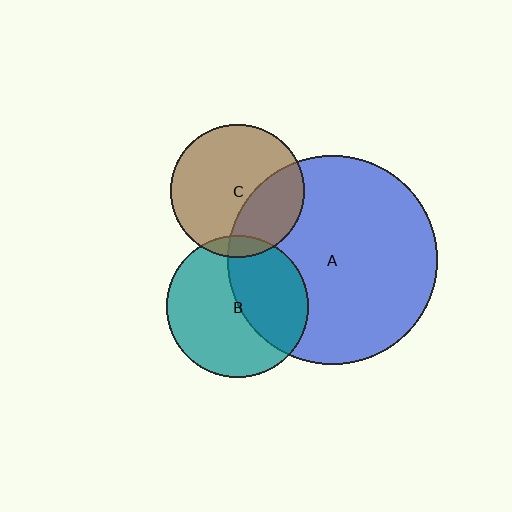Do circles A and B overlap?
Yes.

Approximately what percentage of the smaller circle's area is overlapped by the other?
Approximately 40%.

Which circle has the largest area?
Circle A (blue).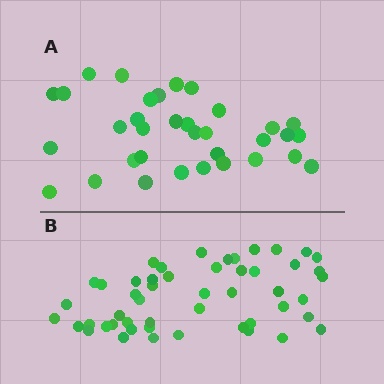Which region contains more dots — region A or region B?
Region B (the bottom region) has more dots.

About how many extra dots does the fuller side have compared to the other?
Region B has approximately 15 more dots than region A.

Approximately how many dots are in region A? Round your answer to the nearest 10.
About 30 dots. (The exact count is 34, which rounds to 30.)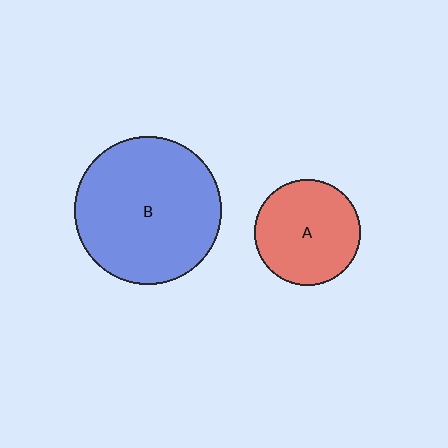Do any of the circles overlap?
No, none of the circles overlap.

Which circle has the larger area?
Circle B (blue).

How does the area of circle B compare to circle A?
Approximately 1.9 times.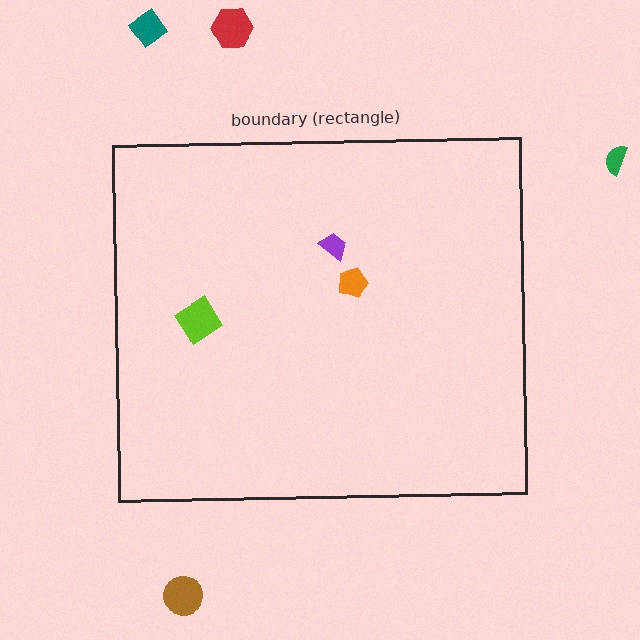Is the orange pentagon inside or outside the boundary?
Inside.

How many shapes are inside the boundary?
3 inside, 4 outside.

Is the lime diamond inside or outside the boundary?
Inside.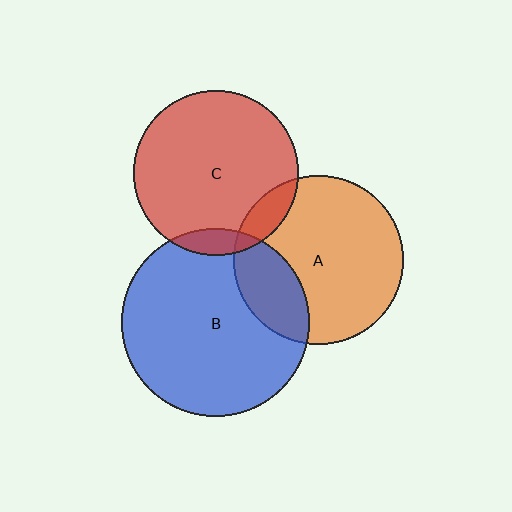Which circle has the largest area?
Circle B (blue).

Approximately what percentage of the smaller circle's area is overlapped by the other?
Approximately 10%.